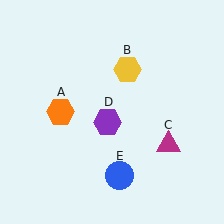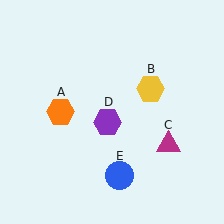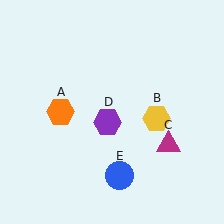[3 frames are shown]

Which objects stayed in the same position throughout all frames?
Orange hexagon (object A) and magenta triangle (object C) and purple hexagon (object D) and blue circle (object E) remained stationary.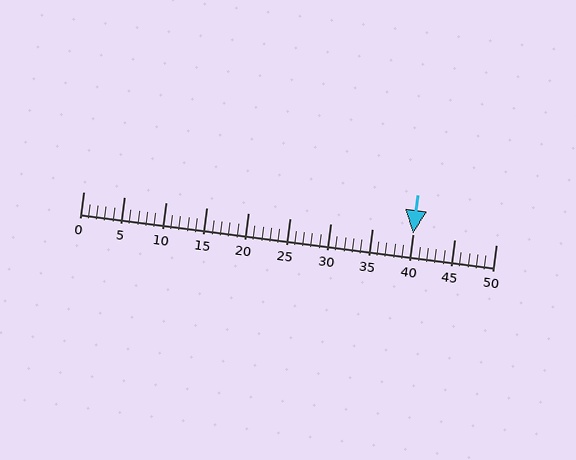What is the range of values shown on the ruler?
The ruler shows values from 0 to 50.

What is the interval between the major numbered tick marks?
The major tick marks are spaced 5 units apart.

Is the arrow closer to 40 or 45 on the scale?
The arrow is closer to 40.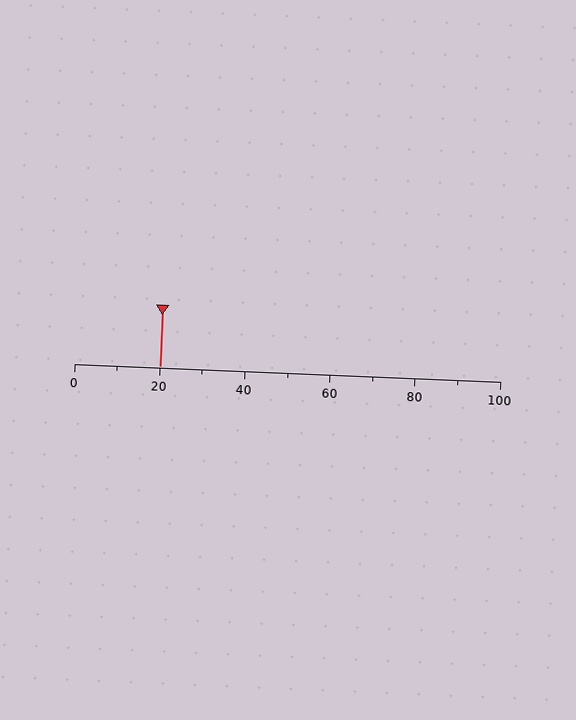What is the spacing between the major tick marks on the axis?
The major ticks are spaced 20 apart.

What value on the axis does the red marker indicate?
The marker indicates approximately 20.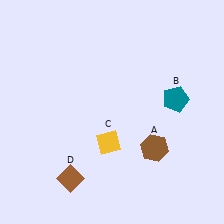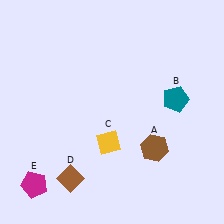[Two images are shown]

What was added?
A magenta pentagon (E) was added in Image 2.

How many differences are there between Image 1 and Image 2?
There is 1 difference between the two images.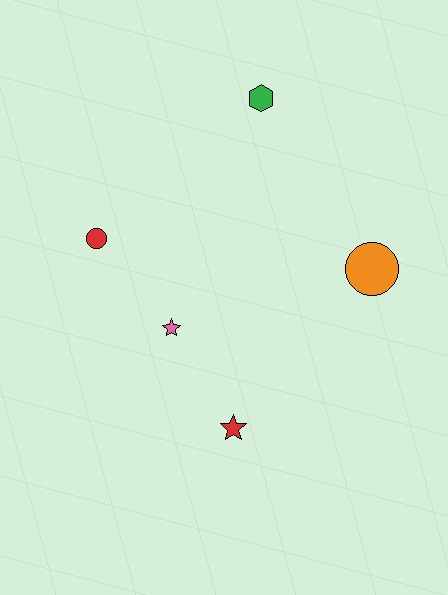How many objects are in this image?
There are 5 objects.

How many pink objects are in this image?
There is 1 pink object.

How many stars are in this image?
There are 2 stars.